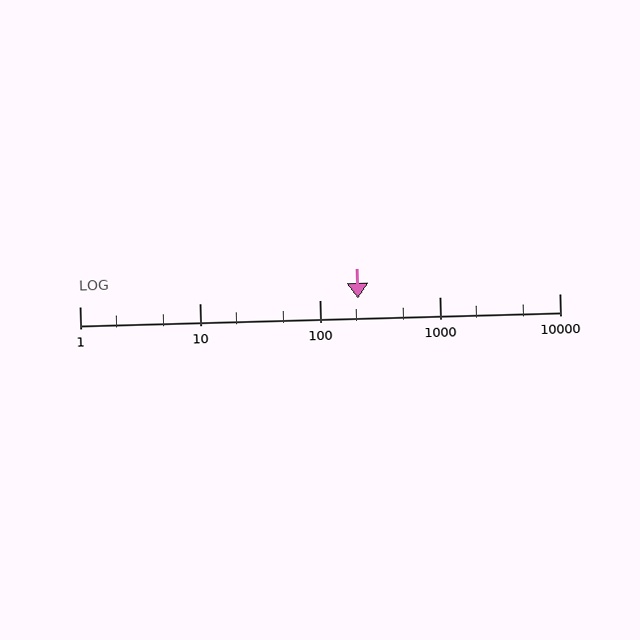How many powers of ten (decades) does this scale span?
The scale spans 4 decades, from 1 to 10000.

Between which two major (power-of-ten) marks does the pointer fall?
The pointer is between 100 and 1000.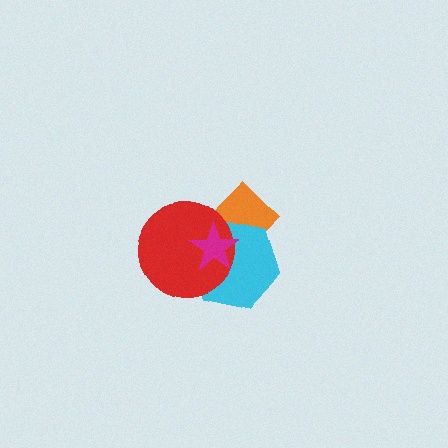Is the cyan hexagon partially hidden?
Yes, it is partially covered by another shape.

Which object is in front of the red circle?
The magenta star is in front of the red circle.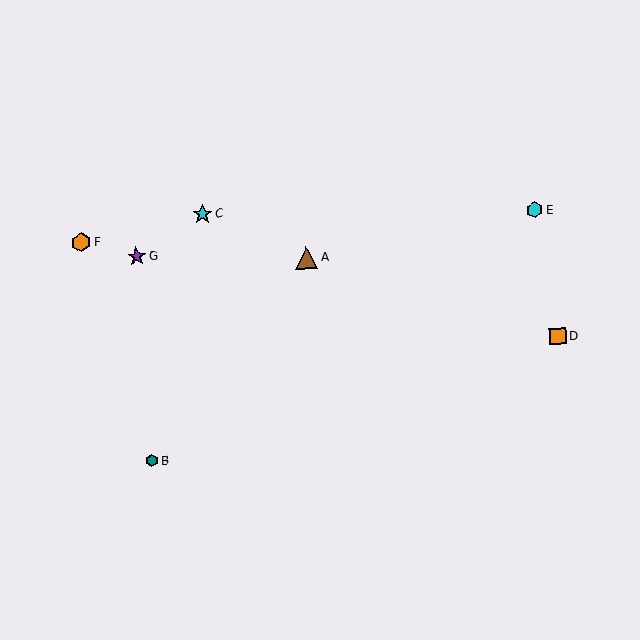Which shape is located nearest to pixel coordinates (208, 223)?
The cyan star (labeled C) at (203, 214) is nearest to that location.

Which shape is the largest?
The brown triangle (labeled A) is the largest.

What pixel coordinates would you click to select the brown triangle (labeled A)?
Click at (306, 258) to select the brown triangle A.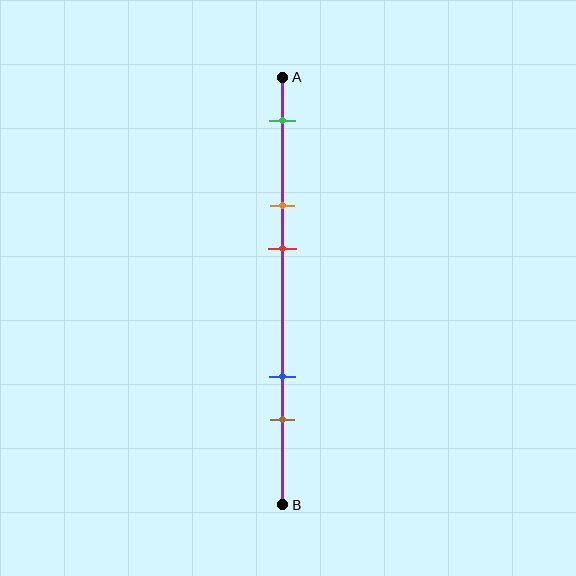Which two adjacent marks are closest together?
The orange and red marks are the closest adjacent pair.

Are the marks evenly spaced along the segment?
No, the marks are not evenly spaced.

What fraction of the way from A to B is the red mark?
The red mark is approximately 40% (0.4) of the way from A to B.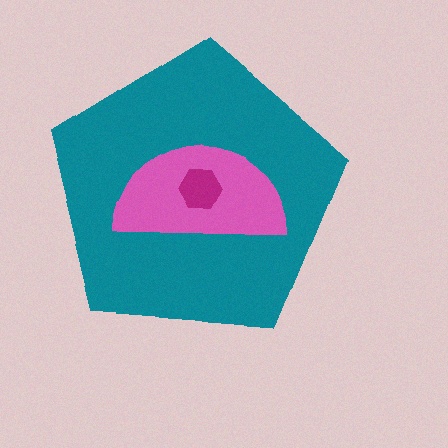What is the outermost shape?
The teal pentagon.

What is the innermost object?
The magenta hexagon.